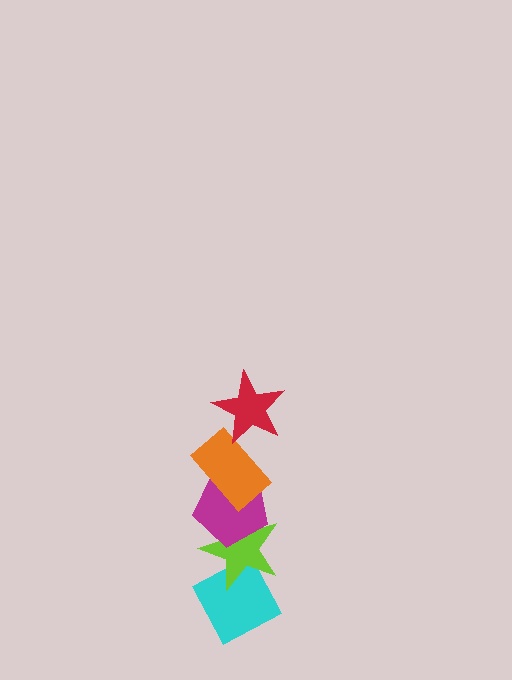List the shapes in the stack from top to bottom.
From top to bottom: the red star, the orange rectangle, the magenta pentagon, the lime star, the cyan diamond.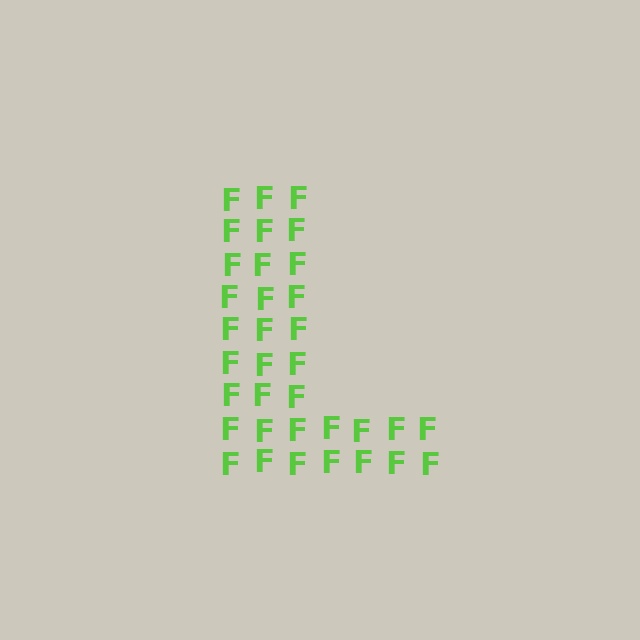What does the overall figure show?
The overall figure shows the letter L.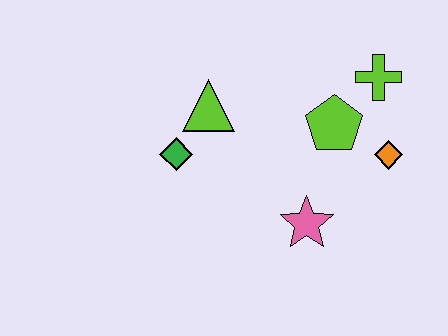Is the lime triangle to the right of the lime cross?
No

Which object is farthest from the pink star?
The lime cross is farthest from the pink star.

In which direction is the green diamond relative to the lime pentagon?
The green diamond is to the left of the lime pentagon.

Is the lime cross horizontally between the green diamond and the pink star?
No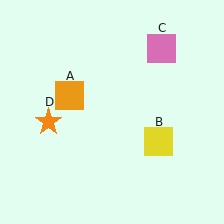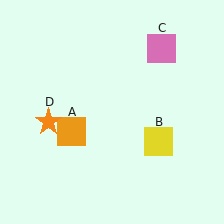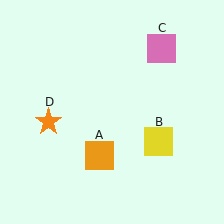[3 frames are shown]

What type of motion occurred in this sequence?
The orange square (object A) rotated counterclockwise around the center of the scene.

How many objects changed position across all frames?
1 object changed position: orange square (object A).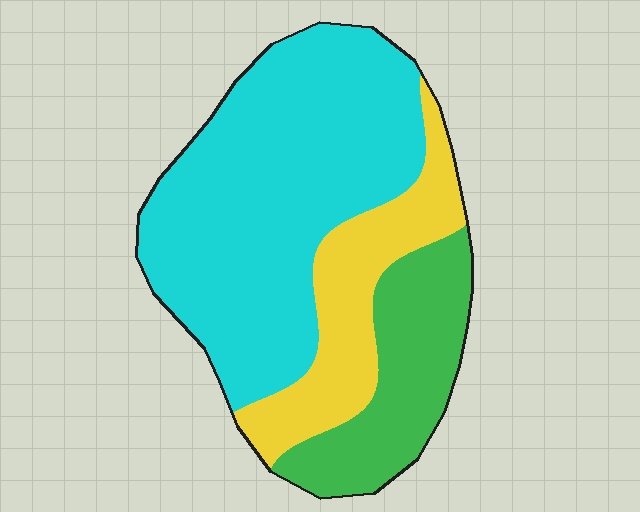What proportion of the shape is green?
Green covers about 20% of the shape.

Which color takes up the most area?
Cyan, at roughly 55%.